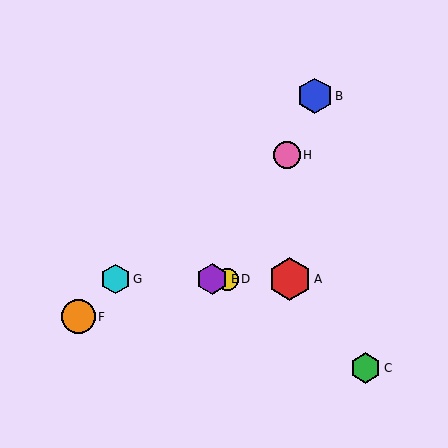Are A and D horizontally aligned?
Yes, both are at y≈279.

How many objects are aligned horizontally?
4 objects (A, D, E, G) are aligned horizontally.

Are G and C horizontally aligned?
No, G is at y≈279 and C is at y≈368.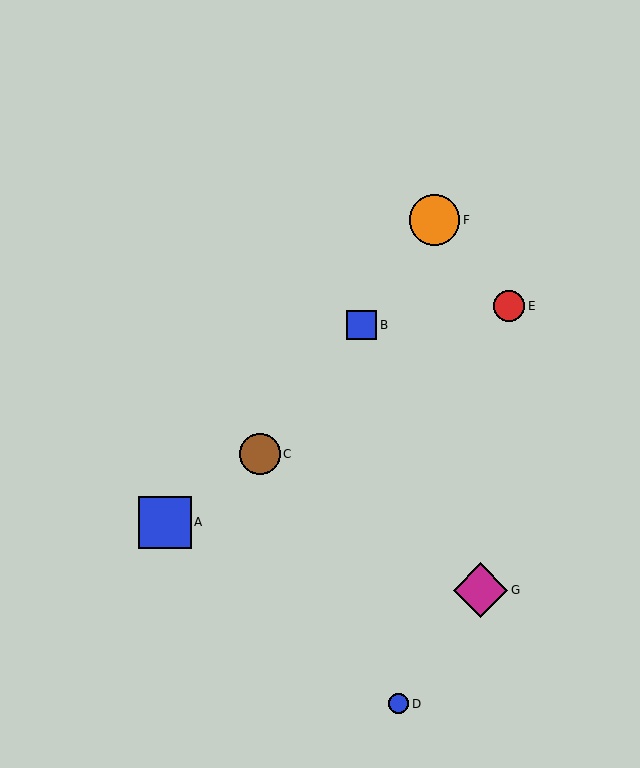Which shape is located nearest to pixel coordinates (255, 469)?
The brown circle (labeled C) at (260, 454) is nearest to that location.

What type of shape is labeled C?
Shape C is a brown circle.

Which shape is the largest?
The magenta diamond (labeled G) is the largest.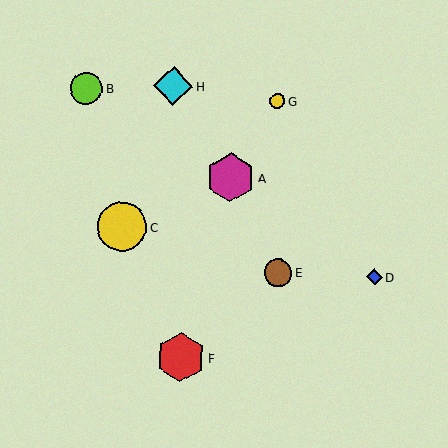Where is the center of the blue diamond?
The center of the blue diamond is at (374, 277).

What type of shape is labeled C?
Shape C is a yellow circle.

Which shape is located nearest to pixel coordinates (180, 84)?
The cyan diamond (labeled H) at (173, 86) is nearest to that location.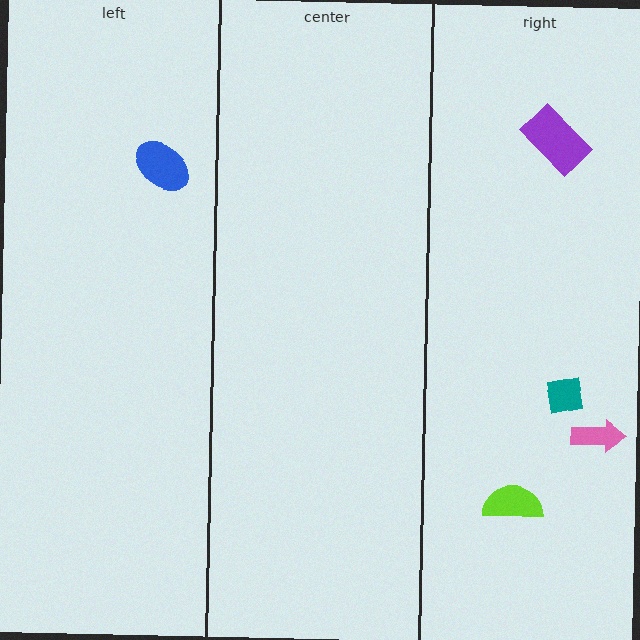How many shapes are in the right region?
4.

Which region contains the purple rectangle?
The right region.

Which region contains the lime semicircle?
The right region.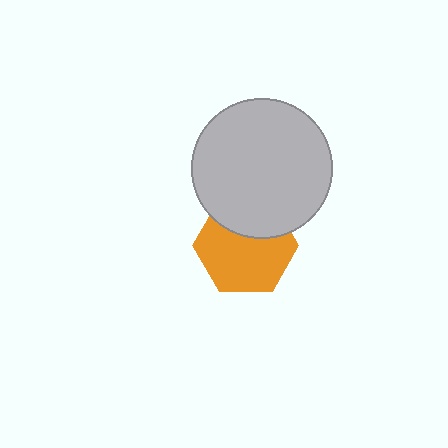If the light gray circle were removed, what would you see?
You would see the complete orange hexagon.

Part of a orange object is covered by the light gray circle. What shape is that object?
It is a hexagon.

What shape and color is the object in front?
The object in front is a light gray circle.